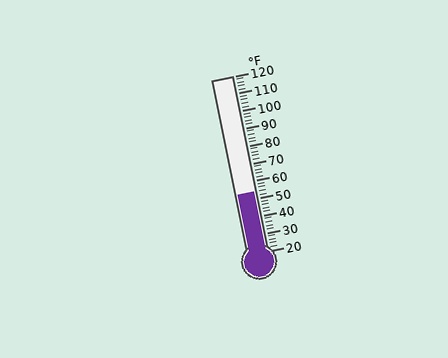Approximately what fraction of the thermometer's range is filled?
The thermometer is filled to approximately 35% of its range.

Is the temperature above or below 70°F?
The temperature is below 70°F.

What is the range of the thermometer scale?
The thermometer scale ranges from 20°F to 120°F.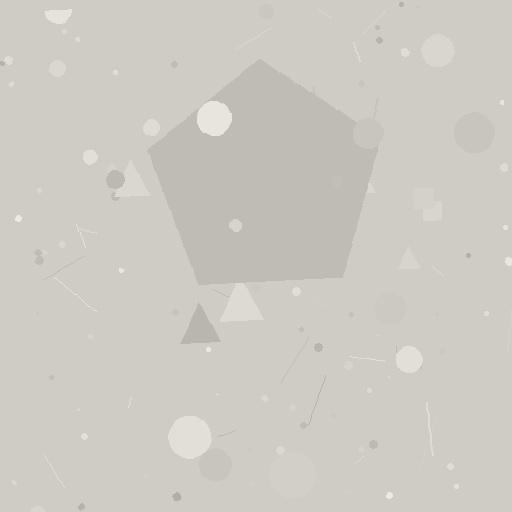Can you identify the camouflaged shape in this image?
The camouflaged shape is a pentagon.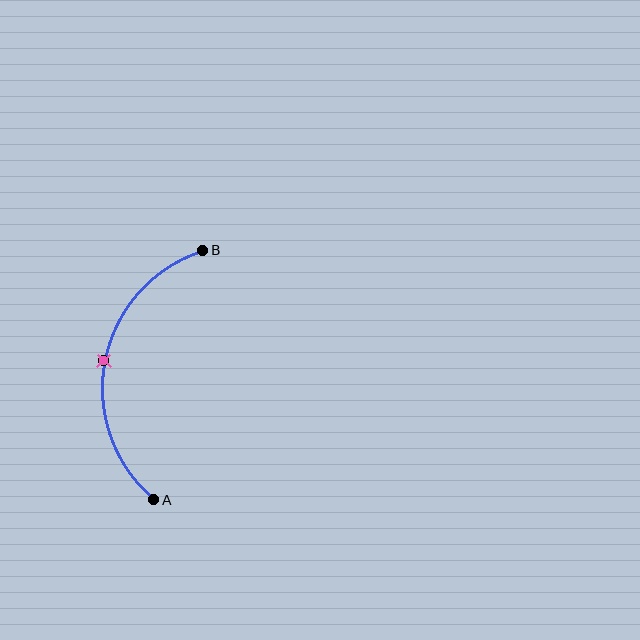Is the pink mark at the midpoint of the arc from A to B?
Yes. The pink mark lies on the arc at equal arc-length from both A and B — it is the arc midpoint.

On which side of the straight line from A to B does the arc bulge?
The arc bulges to the left of the straight line connecting A and B.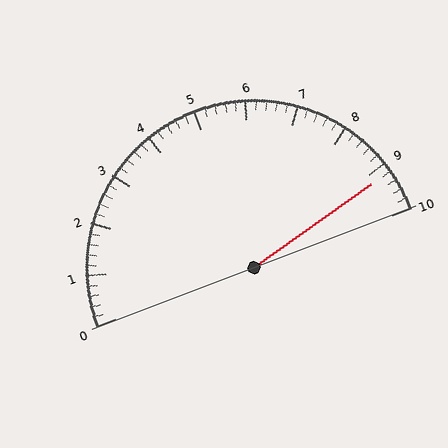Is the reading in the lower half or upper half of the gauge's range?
The reading is in the upper half of the range (0 to 10).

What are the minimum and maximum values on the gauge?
The gauge ranges from 0 to 10.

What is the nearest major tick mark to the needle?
The nearest major tick mark is 9.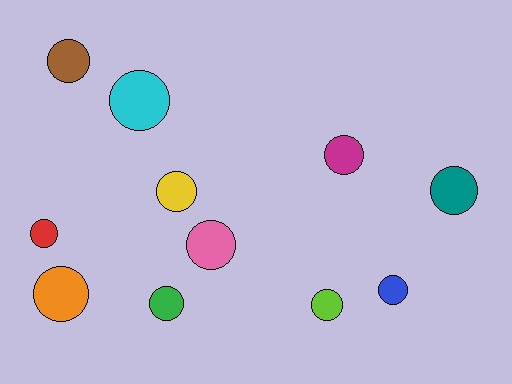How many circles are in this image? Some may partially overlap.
There are 11 circles.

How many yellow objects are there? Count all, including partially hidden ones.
There is 1 yellow object.